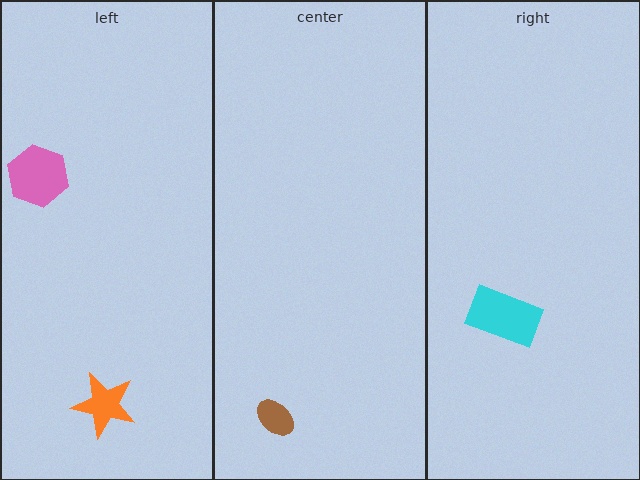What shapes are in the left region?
The orange star, the pink hexagon.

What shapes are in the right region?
The cyan rectangle.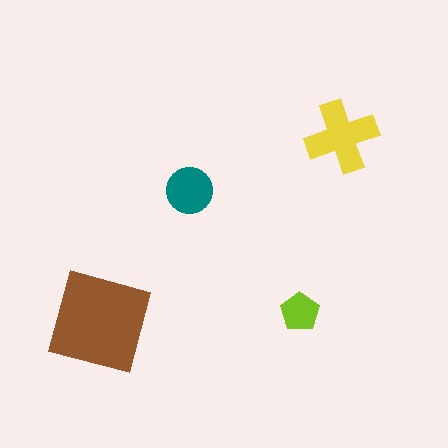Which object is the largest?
The brown square.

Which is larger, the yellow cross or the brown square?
The brown square.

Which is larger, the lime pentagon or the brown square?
The brown square.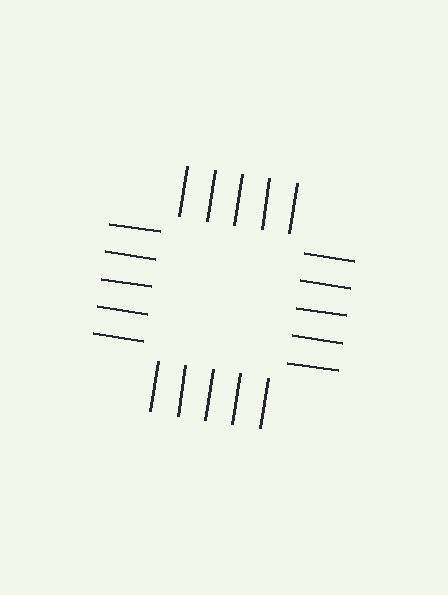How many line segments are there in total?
20 — 5 along each of the 4 edges.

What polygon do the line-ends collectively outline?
An illusory square — the line segments terminate on its edges but no continuous stroke is drawn.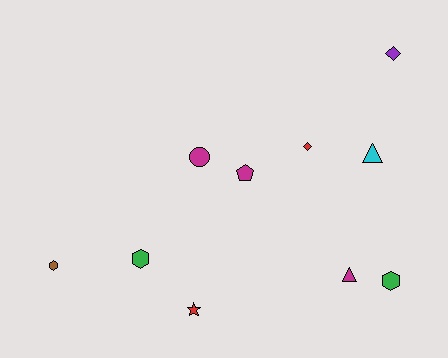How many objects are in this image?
There are 10 objects.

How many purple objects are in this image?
There is 1 purple object.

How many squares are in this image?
There are no squares.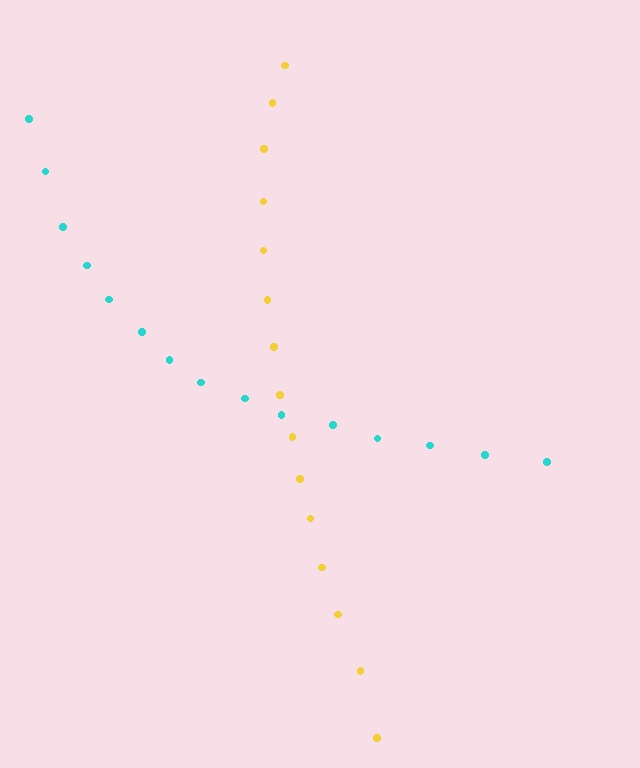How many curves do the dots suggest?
There are 2 distinct paths.